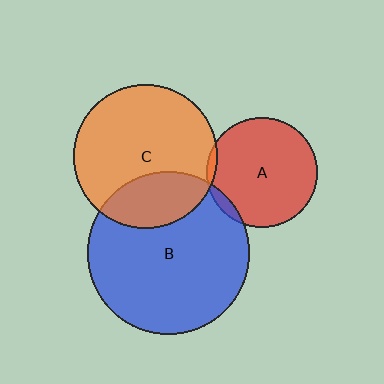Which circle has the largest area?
Circle B (blue).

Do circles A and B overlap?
Yes.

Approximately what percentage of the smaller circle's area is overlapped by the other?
Approximately 5%.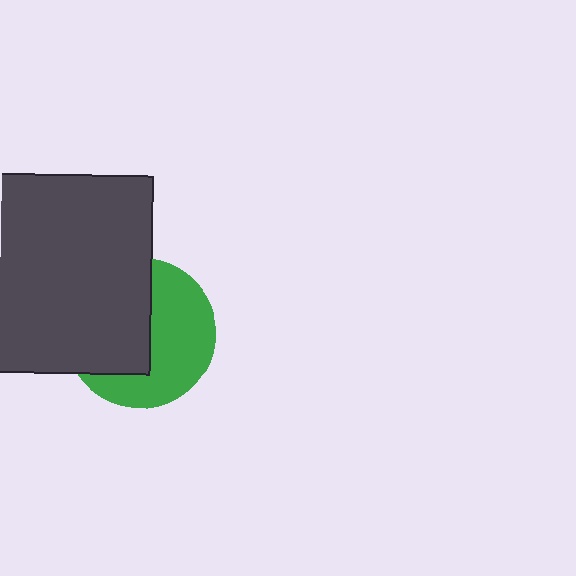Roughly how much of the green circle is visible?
About half of it is visible (roughly 52%).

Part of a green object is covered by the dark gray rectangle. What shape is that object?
It is a circle.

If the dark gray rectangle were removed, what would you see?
You would see the complete green circle.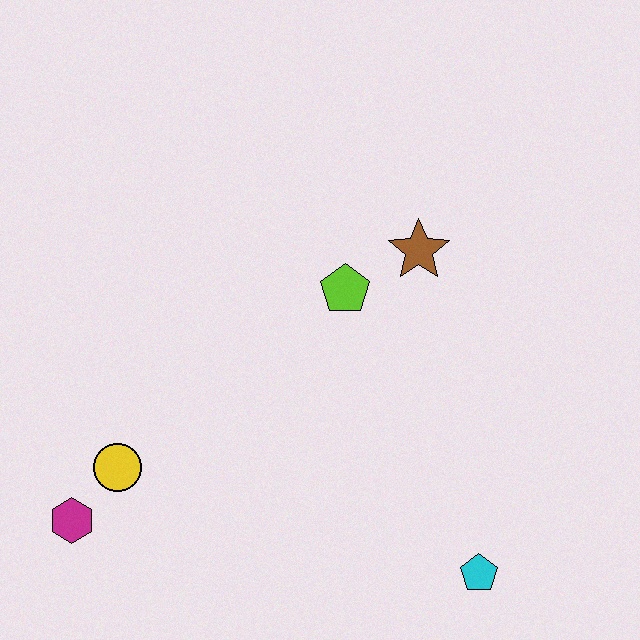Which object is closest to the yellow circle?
The magenta hexagon is closest to the yellow circle.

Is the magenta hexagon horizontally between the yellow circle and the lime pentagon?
No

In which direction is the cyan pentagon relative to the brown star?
The cyan pentagon is below the brown star.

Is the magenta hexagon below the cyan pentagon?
No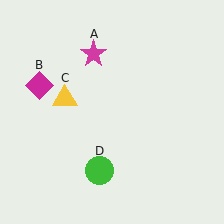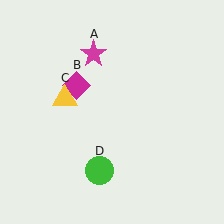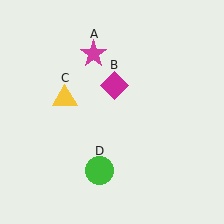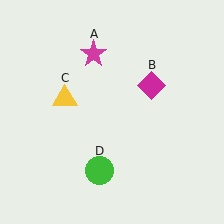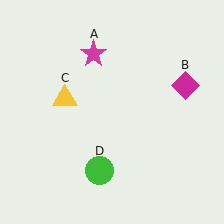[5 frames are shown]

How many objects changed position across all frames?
1 object changed position: magenta diamond (object B).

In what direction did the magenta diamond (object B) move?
The magenta diamond (object B) moved right.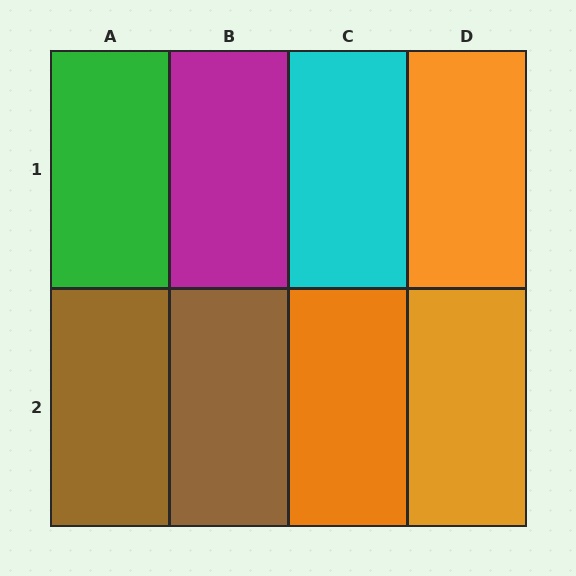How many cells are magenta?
1 cell is magenta.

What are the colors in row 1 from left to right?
Green, magenta, cyan, orange.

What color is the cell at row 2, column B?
Brown.